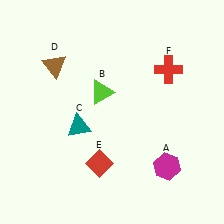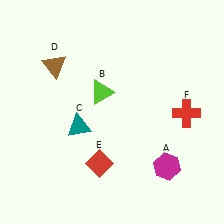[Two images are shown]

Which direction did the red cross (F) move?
The red cross (F) moved down.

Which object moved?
The red cross (F) moved down.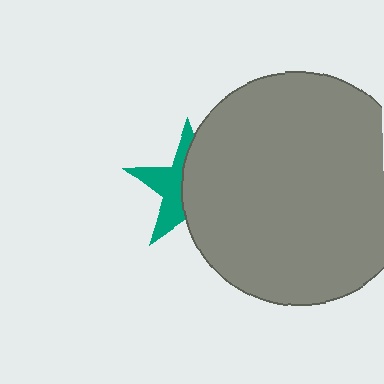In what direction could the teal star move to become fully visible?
The teal star could move left. That would shift it out from behind the gray circle entirely.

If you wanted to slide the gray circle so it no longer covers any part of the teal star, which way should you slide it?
Slide it right — that is the most direct way to separate the two shapes.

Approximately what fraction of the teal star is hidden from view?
Roughly 57% of the teal star is hidden behind the gray circle.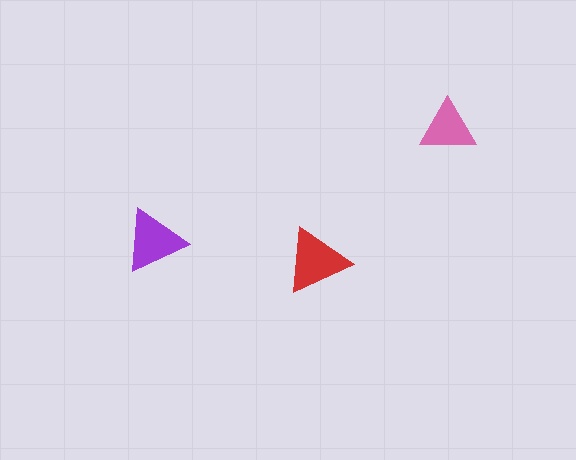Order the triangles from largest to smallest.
the red one, the purple one, the pink one.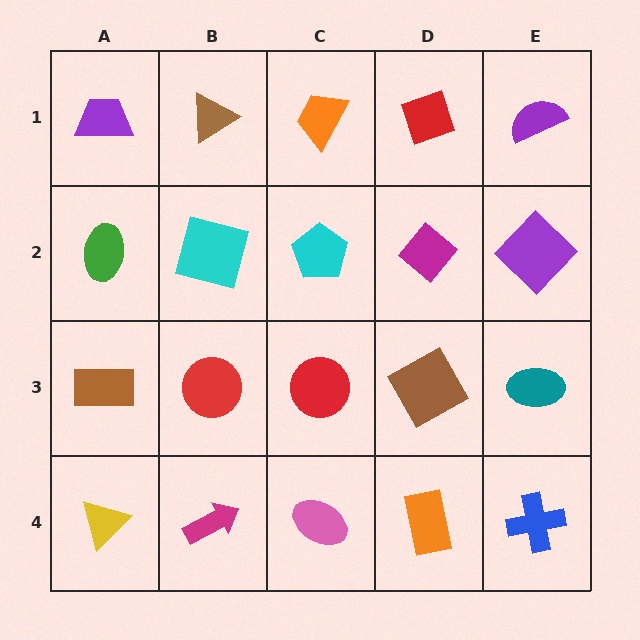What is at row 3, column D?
A brown square.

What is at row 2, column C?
A cyan pentagon.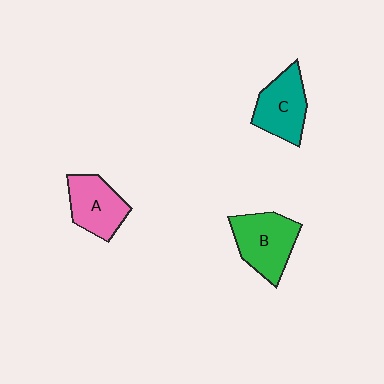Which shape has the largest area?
Shape B (green).